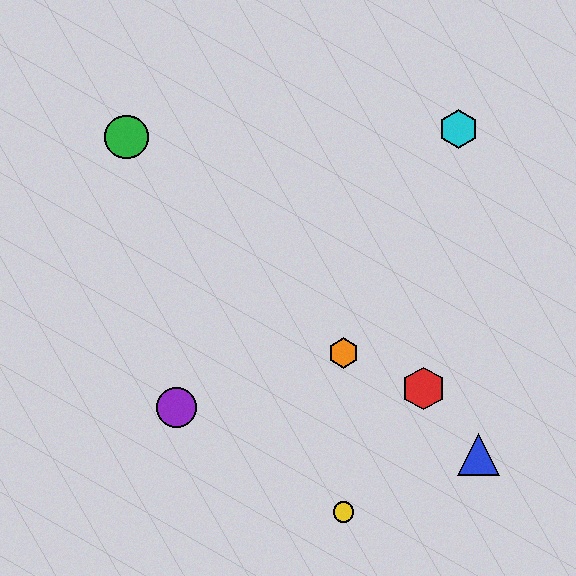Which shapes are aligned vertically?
The yellow circle, the orange hexagon are aligned vertically.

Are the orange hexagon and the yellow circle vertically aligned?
Yes, both are at x≈343.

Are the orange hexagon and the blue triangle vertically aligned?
No, the orange hexagon is at x≈343 and the blue triangle is at x≈478.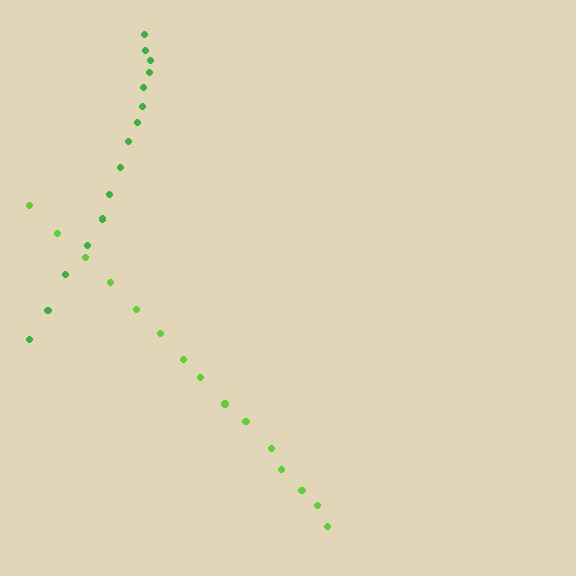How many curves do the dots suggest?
There are 2 distinct paths.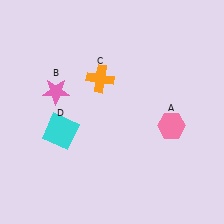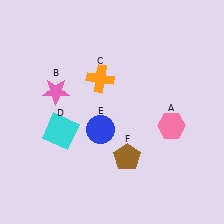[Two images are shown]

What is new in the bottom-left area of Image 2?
A blue circle (E) was added in the bottom-left area of Image 2.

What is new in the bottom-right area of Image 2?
A brown pentagon (F) was added in the bottom-right area of Image 2.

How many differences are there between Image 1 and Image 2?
There are 2 differences between the two images.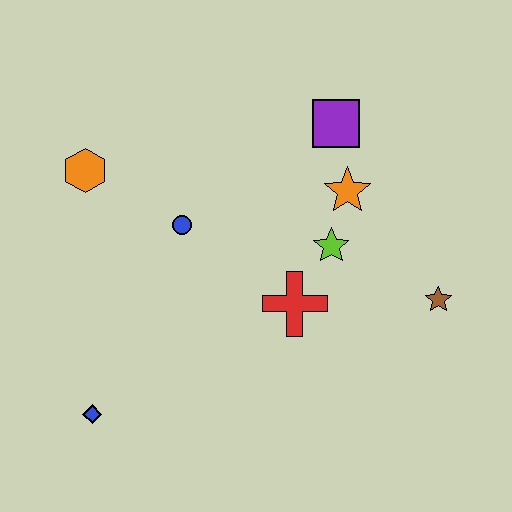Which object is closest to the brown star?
The lime star is closest to the brown star.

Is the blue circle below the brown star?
No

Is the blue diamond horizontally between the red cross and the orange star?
No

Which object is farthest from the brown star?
The orange hexagon is farthest from the brown star.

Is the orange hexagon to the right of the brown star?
No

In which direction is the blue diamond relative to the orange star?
The blue diamond is to the left of the orange star.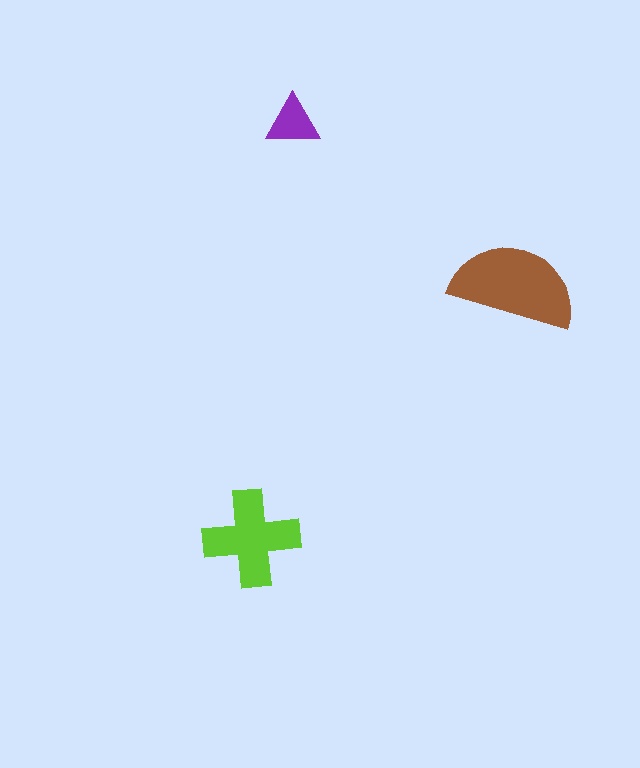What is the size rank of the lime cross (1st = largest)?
2nd.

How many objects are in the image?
There are 3 objects in the image.